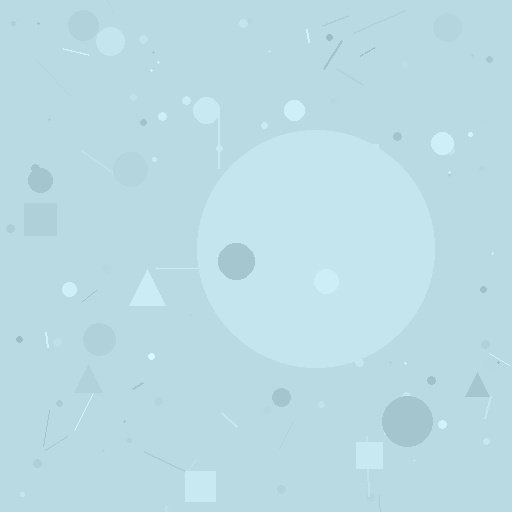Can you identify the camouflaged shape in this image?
The camouflaged shape is a circle.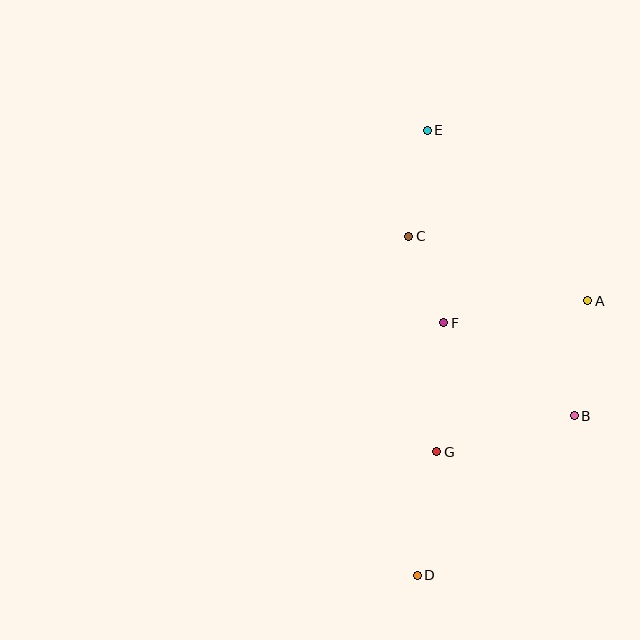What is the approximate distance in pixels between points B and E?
The distance between B and E is approximately 321 pixels.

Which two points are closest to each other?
Points C and F are closest to each other.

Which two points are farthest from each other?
Points D and E are farthest from each other.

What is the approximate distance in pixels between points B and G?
The distance between B and G is approximately 142 pixels.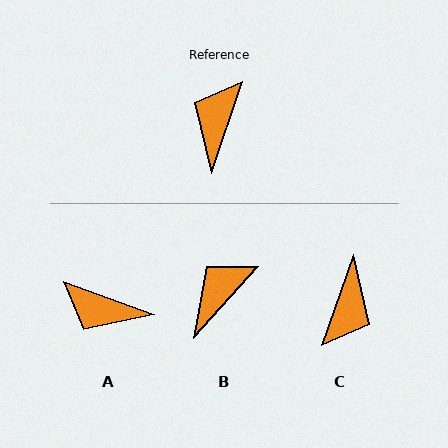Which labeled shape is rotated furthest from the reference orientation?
C, about 180 degrees away.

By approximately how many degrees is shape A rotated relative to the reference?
Approximately 89 degrees counter-clockwise.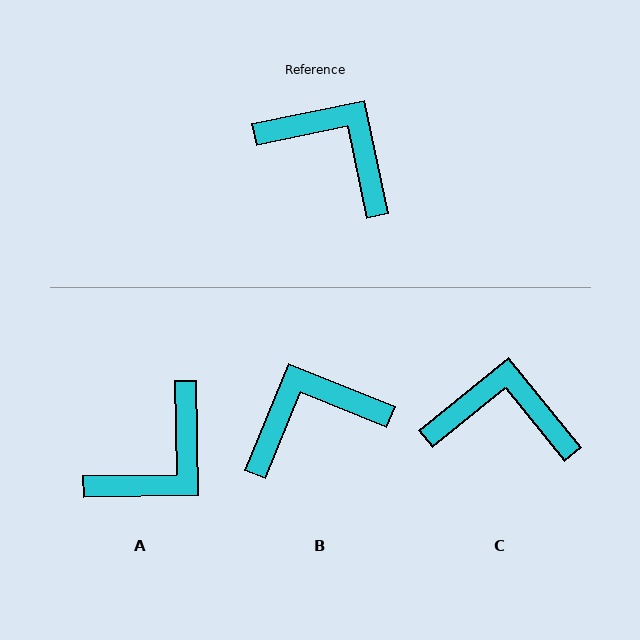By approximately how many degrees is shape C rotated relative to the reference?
Approximately 27 degrees counter-clockwise.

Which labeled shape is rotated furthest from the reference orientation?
A, about 101 degrees away.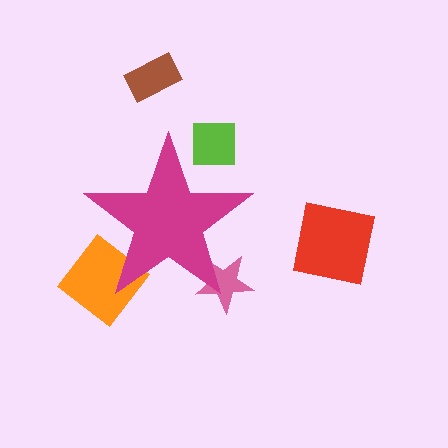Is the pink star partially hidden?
Yes, the pink star is partially hidden behind the magenta star.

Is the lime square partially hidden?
Yes, the lime square is partially hidden behind the magenta star.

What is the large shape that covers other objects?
A magenta star.